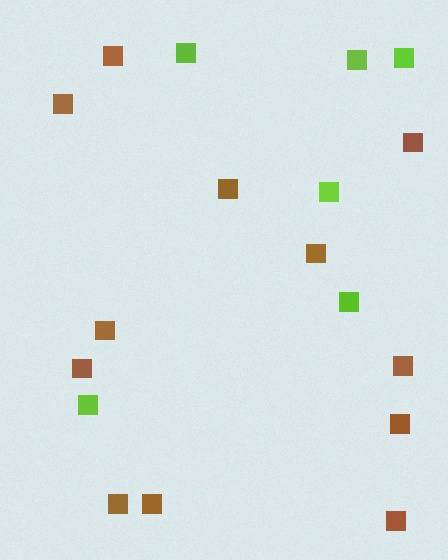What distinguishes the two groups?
There are 2 groups: one group of brown squares (12) and one group of lime squares (6).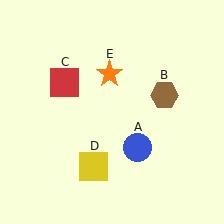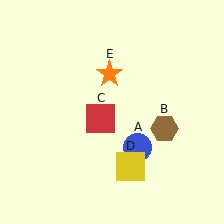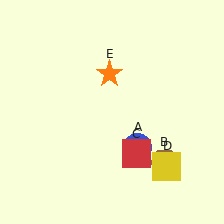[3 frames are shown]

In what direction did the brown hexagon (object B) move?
The brown hexagon (object B) moved down.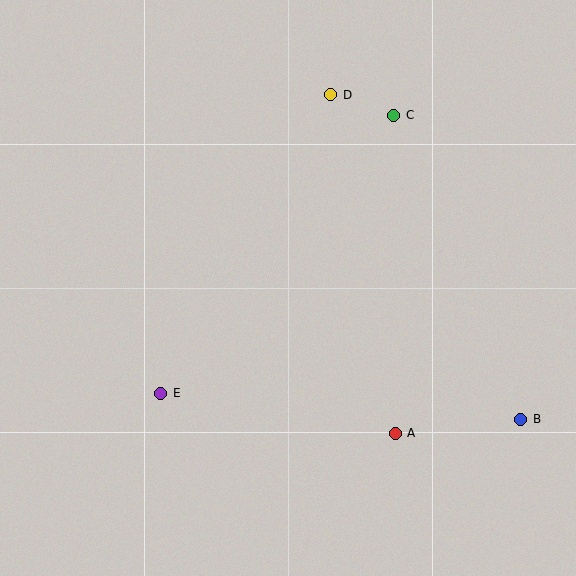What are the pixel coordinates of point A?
Point A is at (395, 433).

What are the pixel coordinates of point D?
Point D is at (331, 95).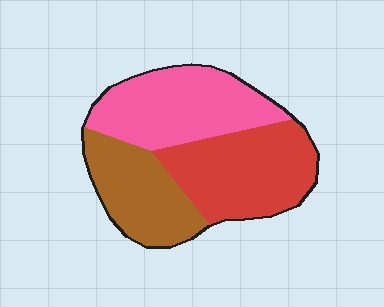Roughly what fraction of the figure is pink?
Pink takes up between a third and a half of the figure.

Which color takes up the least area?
Brown, at roughly 25%.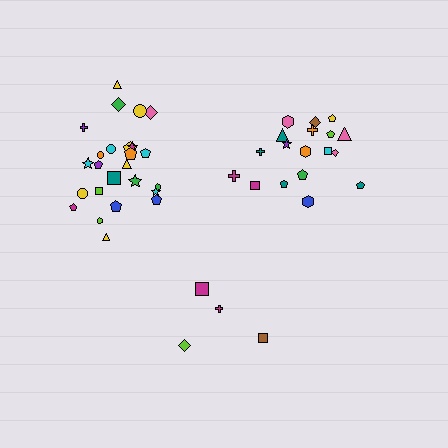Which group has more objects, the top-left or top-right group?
The top-left group.